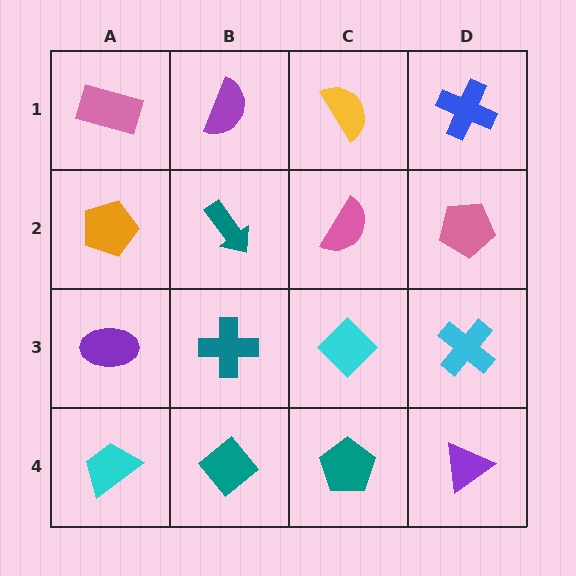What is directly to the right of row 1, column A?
A purple semicircle.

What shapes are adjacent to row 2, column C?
A yellow semicircle (row 1, column C), a cyan diamond (row 3, column C), a teal arrow (row 2, column B), a pink pentagon (row 2, column D).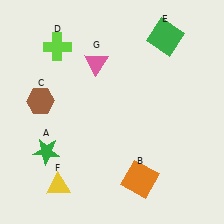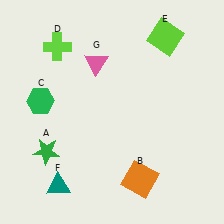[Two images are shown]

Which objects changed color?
C changed from brown to green. E changed from green to lime. F changed from yellow to teal.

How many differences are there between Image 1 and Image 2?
There are 3 differences between the two images.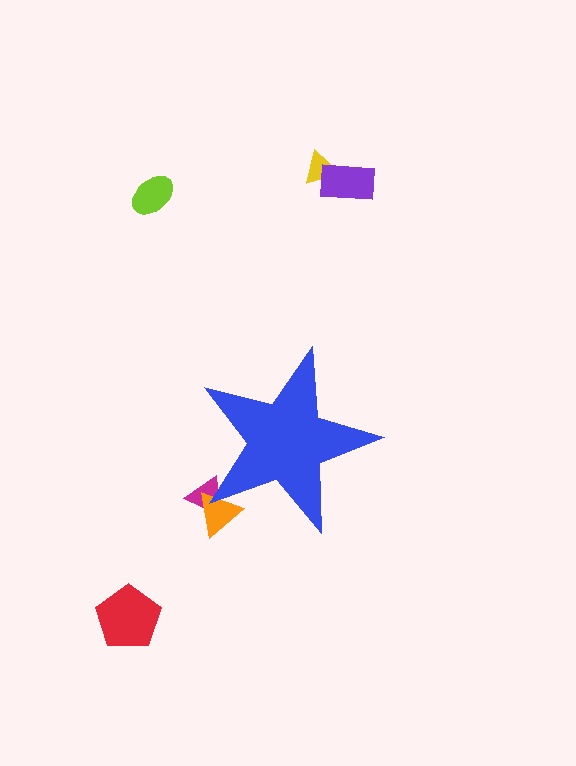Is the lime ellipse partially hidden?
No, the lime ellipse is fully visible.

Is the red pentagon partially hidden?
No, the red pentagon is fully visible.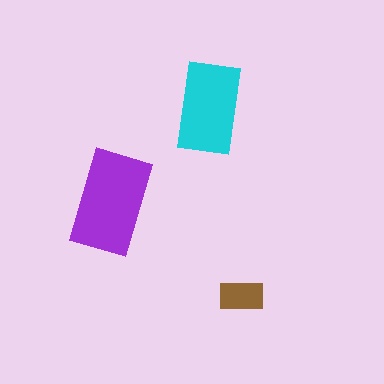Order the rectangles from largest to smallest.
the purple one, the cyan one, the brown one.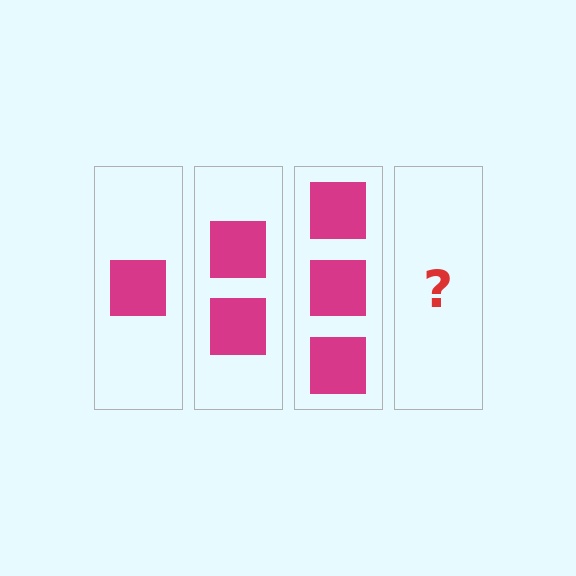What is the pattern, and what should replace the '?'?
The pattern is that each step adds one more square. The '?' should be 4 squares.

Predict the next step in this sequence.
The next step is 4 squares.